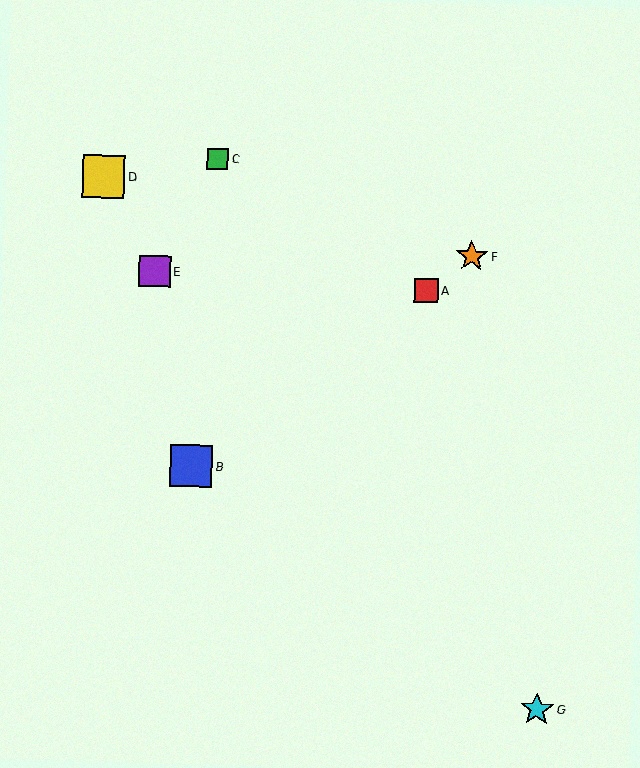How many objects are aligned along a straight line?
3 objects (A, B, F) are aligned along a straight line.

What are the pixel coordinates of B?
Object B is at (191, 466).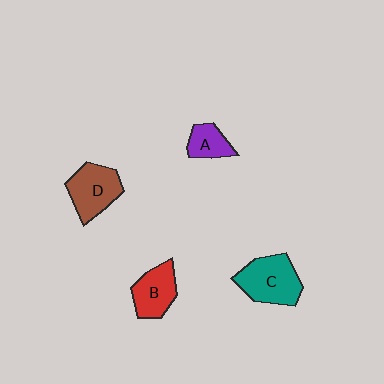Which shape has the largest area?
Shape C (teal).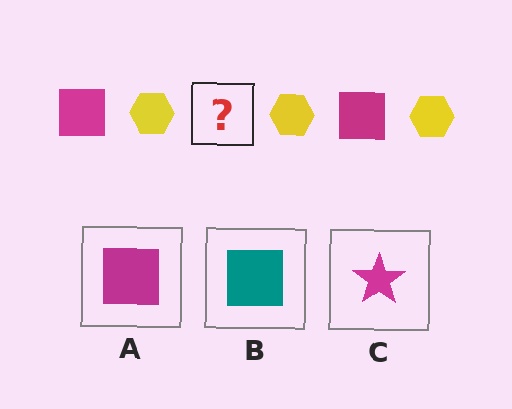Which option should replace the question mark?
Option A.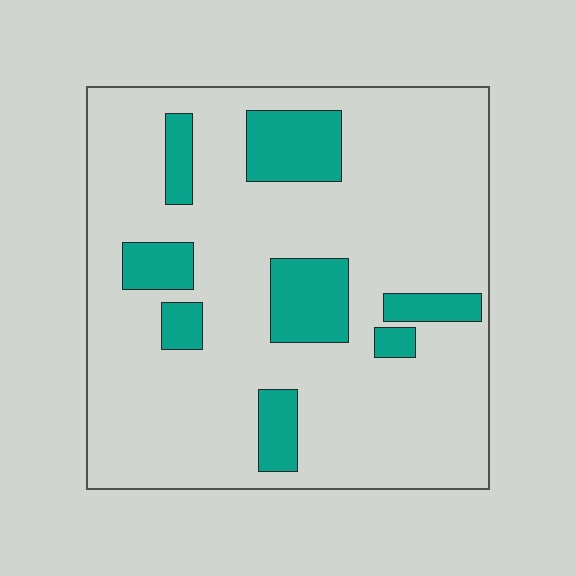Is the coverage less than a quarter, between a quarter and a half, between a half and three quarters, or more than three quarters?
Less than a quarter.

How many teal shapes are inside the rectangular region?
8.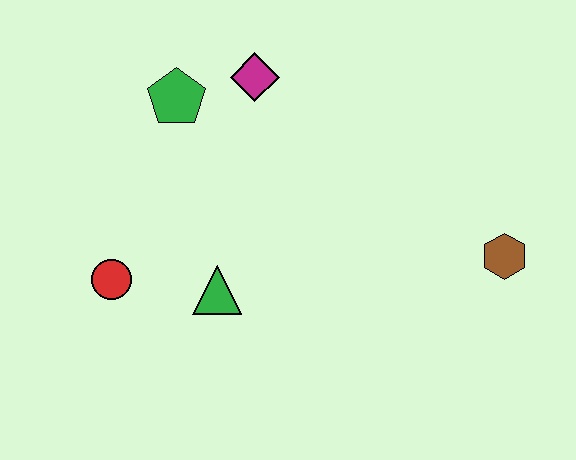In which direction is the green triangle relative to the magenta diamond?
The green triangle is below the magenta diamond.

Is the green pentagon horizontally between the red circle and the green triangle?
Yes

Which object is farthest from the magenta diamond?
The brown hexagon is farthest from the magenta diamond.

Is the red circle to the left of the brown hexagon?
Yes